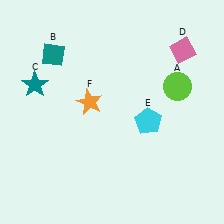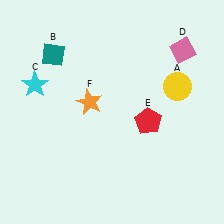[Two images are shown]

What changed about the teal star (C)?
In Image 1, C is teal. In Image 2, it changed to cyan.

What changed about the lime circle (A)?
In Image 1, A is lime. In Image 2, it changed to yellow.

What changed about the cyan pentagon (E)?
In Image 1, E is cyan. In Image 2, it changed to red.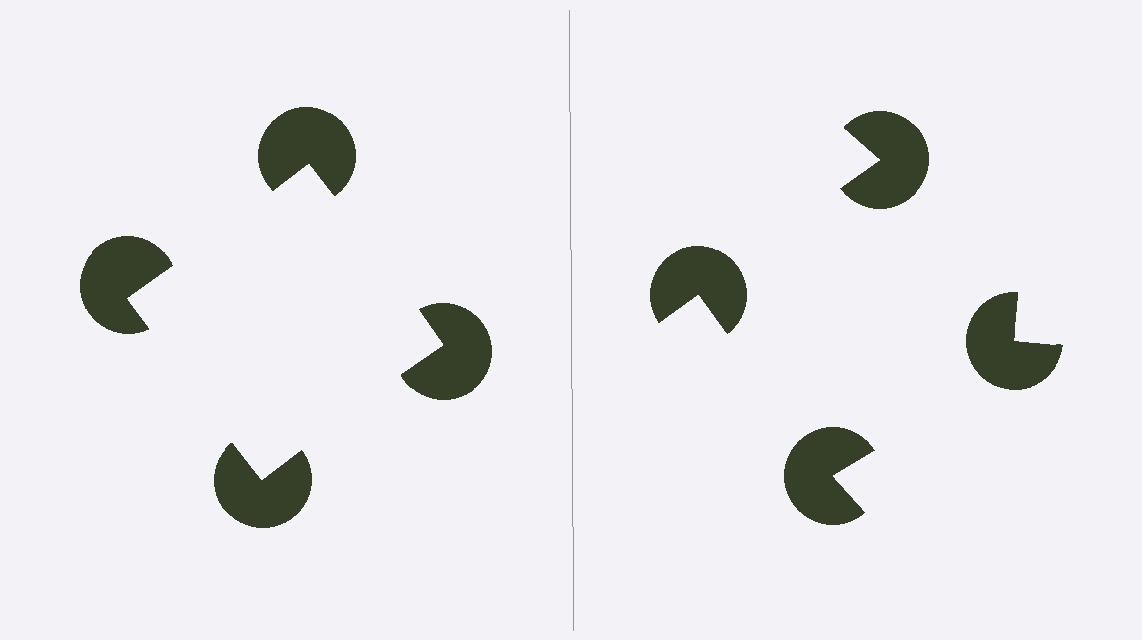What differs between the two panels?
The pac-man discs are positioned identically on both sides; only the wedge orientations differ. On the left they align to a square; on the right they are misaligned.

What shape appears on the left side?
An illusory square.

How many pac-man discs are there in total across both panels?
8 — 4 on each side.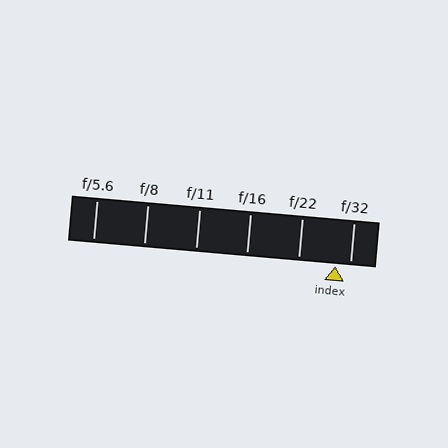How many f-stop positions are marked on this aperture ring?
There are 6 f-stop positions marked.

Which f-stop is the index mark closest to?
The index mark is closest to f/32.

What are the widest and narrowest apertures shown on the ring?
The widest aperture shown is f/5.6 and the narrowest is f/32.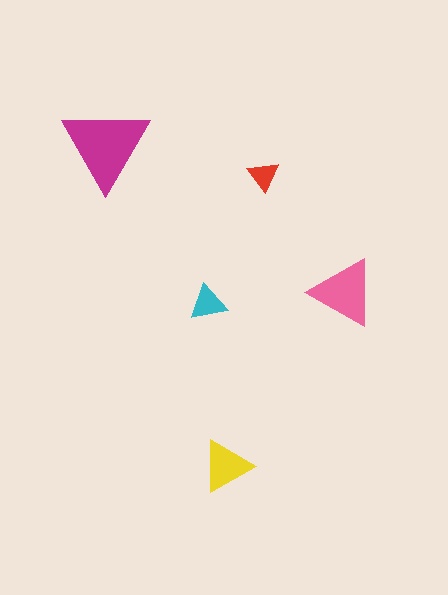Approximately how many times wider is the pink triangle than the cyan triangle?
About 2 times wider.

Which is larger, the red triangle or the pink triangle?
The pink one.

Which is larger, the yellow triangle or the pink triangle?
The pink one.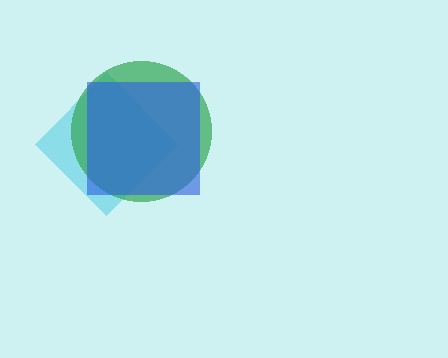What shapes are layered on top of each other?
The layered shapes are: a cyan diamond, a green circle, a blue square.